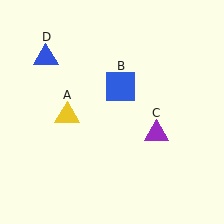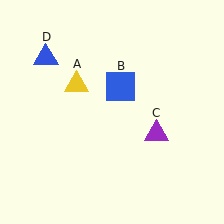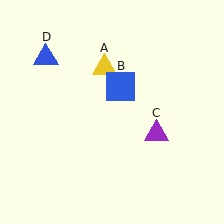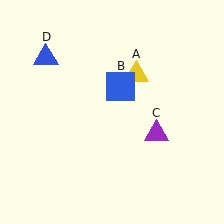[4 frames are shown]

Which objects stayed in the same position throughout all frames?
Blue square (object B) and purple triangle (object C) and blue triangle (object D) remained stationary.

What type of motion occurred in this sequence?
The yellow triangle (object A) rotated clockwise around the center of the scene.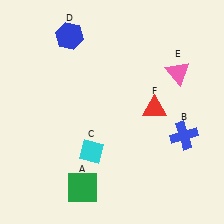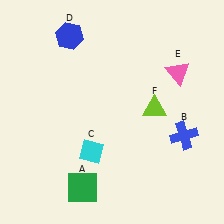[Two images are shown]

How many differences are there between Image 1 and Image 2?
There is 1 difference between the two images.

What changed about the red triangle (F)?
In Image 1, F is red. In Image 2, it changed to lime.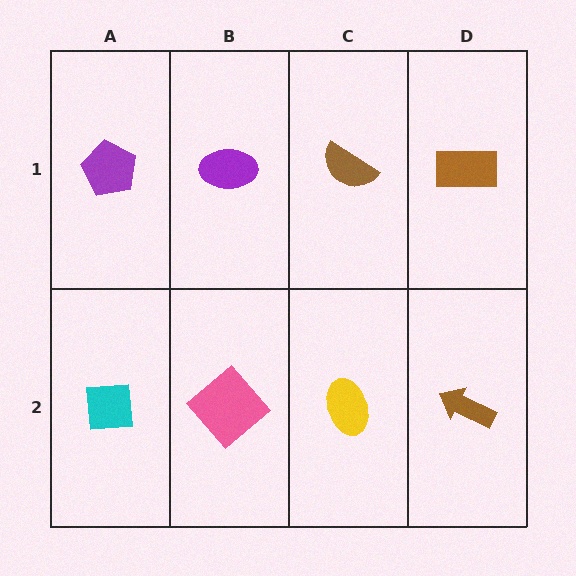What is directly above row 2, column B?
A purple ellipse.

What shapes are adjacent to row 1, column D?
A brown arrow (row 2, column D), a brown semicircle (row 1, column C).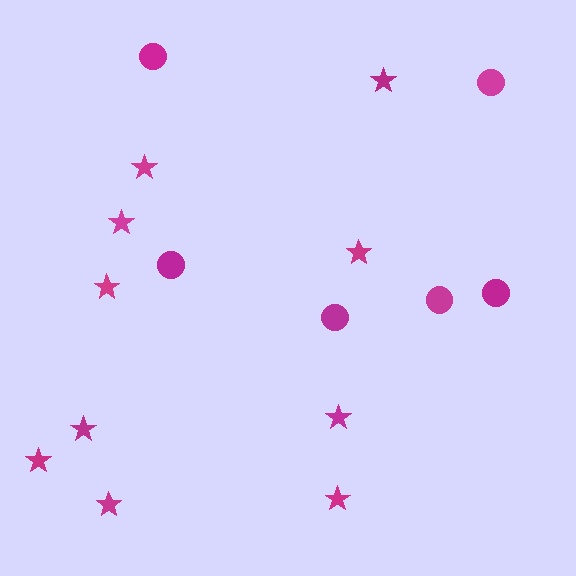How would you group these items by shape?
There are 2 groups: one group of stars (10) and one group of circles (6).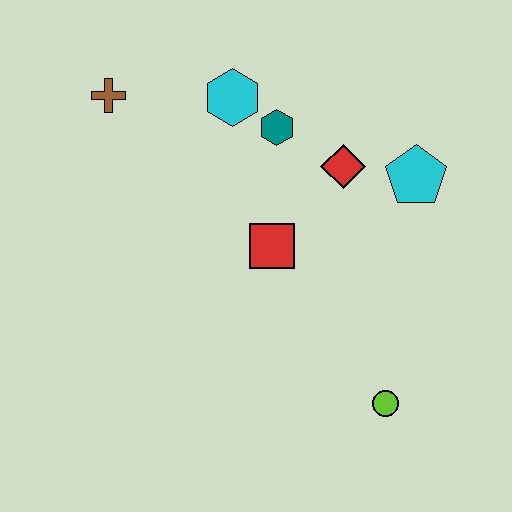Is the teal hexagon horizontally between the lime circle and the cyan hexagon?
Yes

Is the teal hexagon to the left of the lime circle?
Yes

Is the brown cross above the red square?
Yes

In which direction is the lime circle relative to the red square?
The lime circle is below the red square.